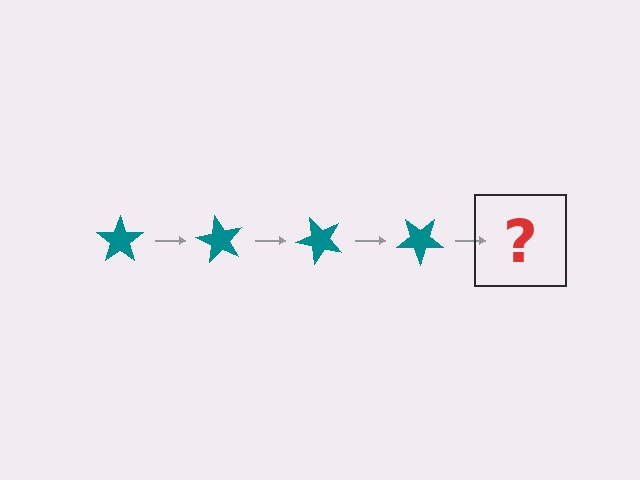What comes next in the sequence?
The next element should be a teal star rotated 240 degrees.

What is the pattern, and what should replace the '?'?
The pattern is that the star rotates 60 degrees each step. The '?' should be a teal star rotated 240 degrees.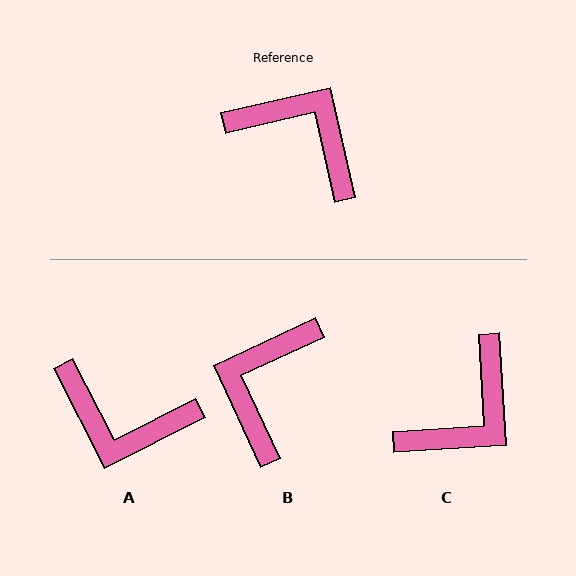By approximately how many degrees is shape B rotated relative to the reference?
Approximately 102 degrees counter-clockwise.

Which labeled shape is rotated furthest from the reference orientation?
A, about 166 degrees away.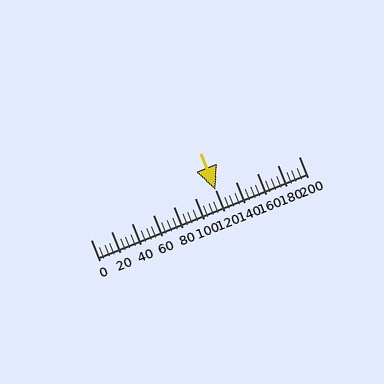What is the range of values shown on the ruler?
The ruler shows values from 0 to 200.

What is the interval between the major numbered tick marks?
The major tick marks are spaced 20 units apart.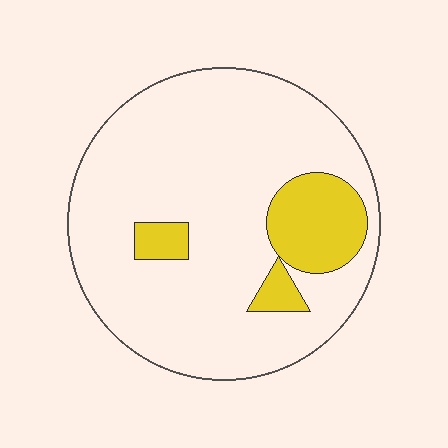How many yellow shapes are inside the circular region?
3.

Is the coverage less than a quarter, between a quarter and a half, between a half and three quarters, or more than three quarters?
Less than a quarter.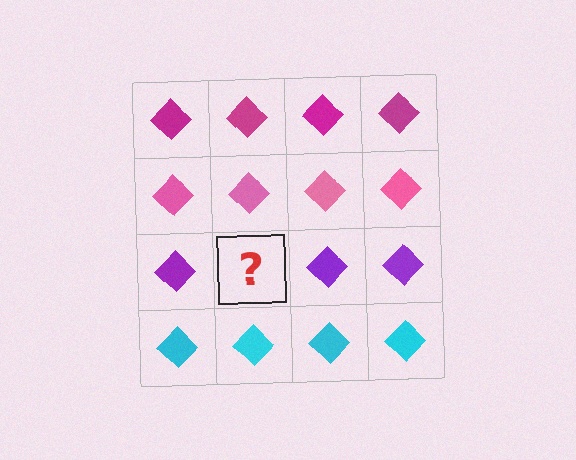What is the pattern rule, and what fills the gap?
The rule is that each row has a consistent color. The gap should be filled with a purple diamond.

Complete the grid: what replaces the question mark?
The question mark should be replaced with a purple diamond.